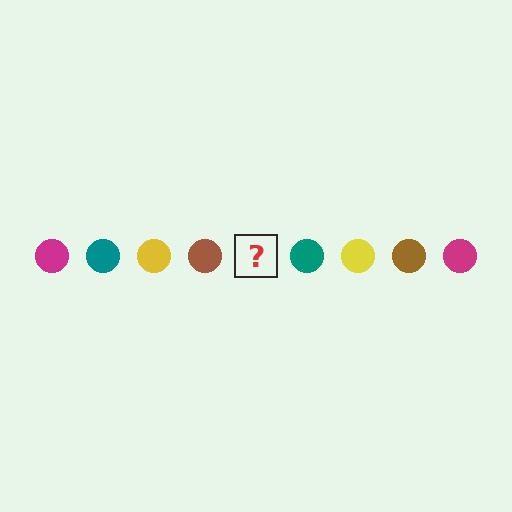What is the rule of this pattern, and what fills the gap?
The rule is that the pattern cycles through magenta, teal, yellow, brown circles. The gap should be filled with a magenta circle.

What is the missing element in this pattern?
The missing element is a magenta circle.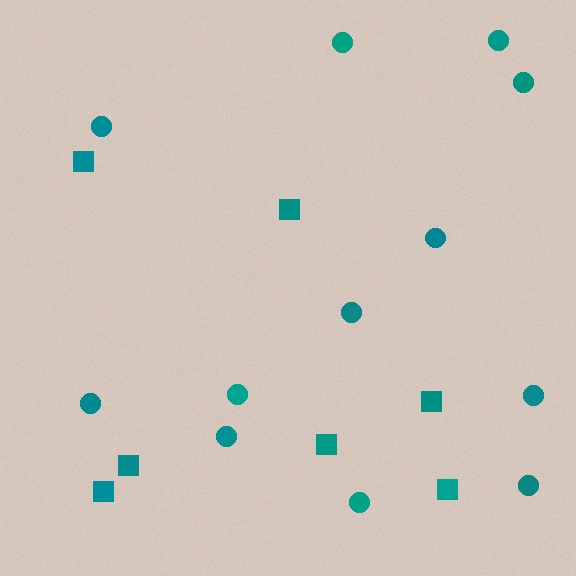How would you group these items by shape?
There are 2 groups: one group of circles (12) and one group of squares (7).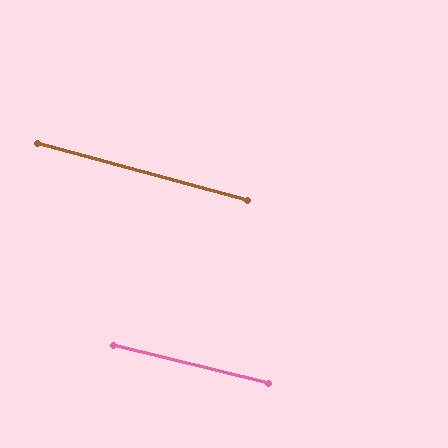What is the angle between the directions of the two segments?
Approximately 2 degrees.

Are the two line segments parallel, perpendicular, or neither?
Parallel — their directions differ by only 1.5°.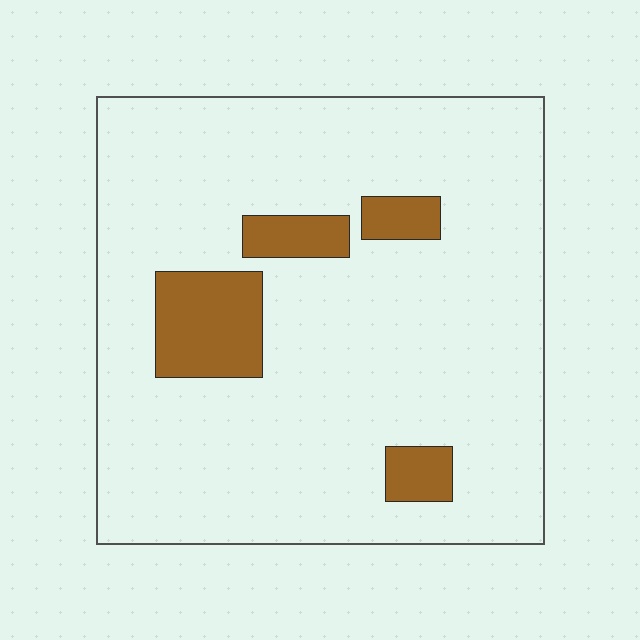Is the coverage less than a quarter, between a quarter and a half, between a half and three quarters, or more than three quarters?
Less than a quarter.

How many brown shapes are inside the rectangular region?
4.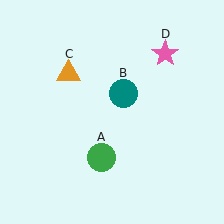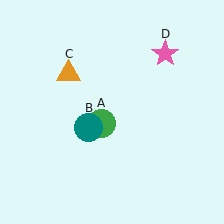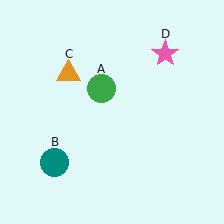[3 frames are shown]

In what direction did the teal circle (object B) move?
The teal circle (object B) moved down and to the left.